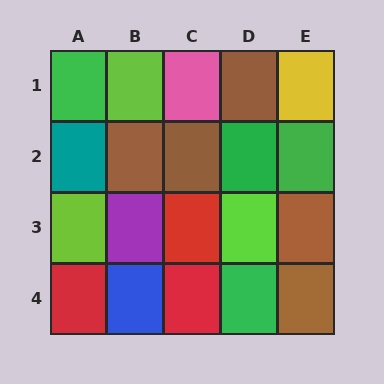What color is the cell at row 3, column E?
Brown.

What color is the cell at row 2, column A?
Teal.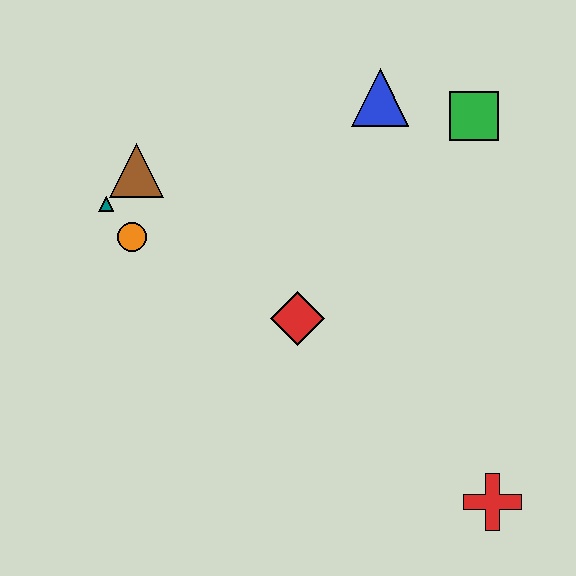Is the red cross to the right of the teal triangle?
Yes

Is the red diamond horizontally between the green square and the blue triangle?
No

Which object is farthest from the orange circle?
The red cross is farthest from the orange circle.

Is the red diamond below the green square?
Yes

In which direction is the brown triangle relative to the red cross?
The brown triangle is to the left of the red cross.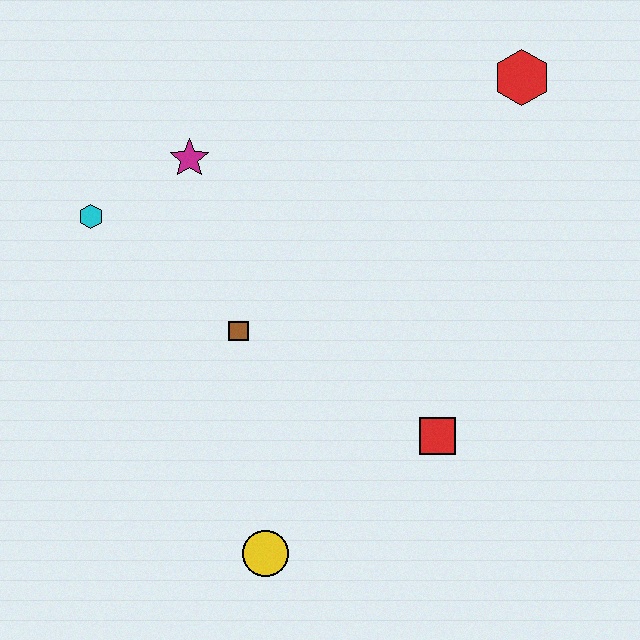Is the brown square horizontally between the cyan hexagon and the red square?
Yes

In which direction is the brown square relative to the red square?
The brown square is to the left of the red square.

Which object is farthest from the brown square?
The red hexagon is farthest from the brown square.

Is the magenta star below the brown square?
No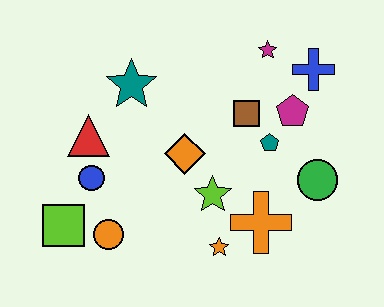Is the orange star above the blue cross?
No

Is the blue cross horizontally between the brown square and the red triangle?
No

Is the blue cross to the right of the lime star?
Yes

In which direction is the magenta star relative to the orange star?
The magenta star is above the orange star.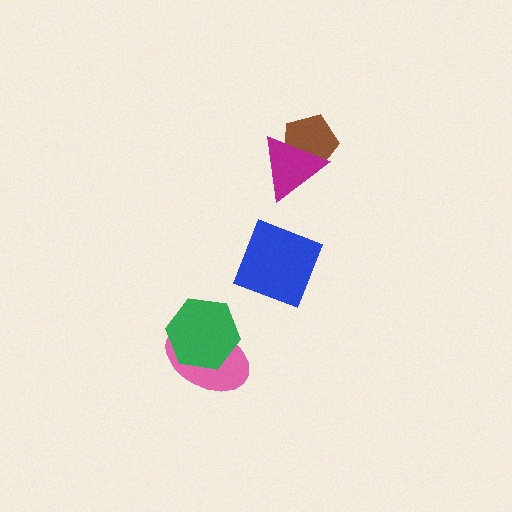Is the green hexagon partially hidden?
No, no other shape covers it.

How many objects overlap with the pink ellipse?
1 object overlaps with the pink ellipse.